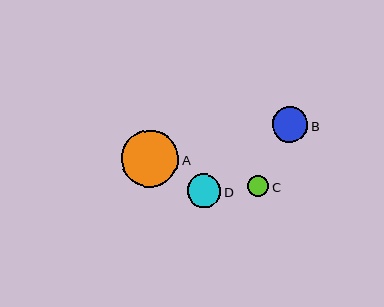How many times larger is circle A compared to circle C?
Circle A is approximately 2.8 times the size of circle C.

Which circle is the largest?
Circle A is the largest with a size of approximately 58 pixels.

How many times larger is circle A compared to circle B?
Circle A is approximately 1.6 times the size of circle B.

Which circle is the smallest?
Circle C is the smallest with a size of approximately 21 pixels.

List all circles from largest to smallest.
From largest to smallest: A, B, D, C.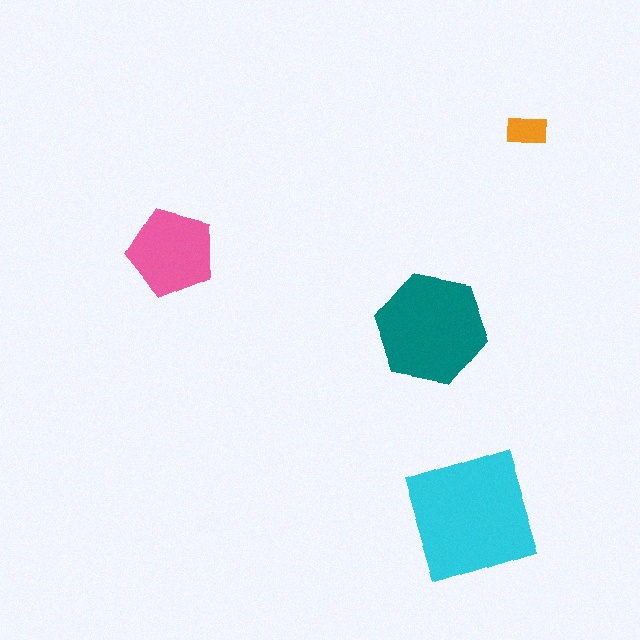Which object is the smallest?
The orange rectangle.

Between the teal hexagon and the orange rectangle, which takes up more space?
The teal hexagon.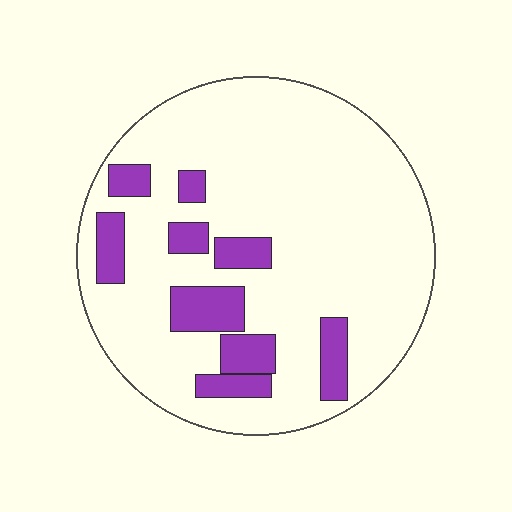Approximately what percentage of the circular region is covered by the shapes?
Approximately 15%.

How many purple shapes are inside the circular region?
9.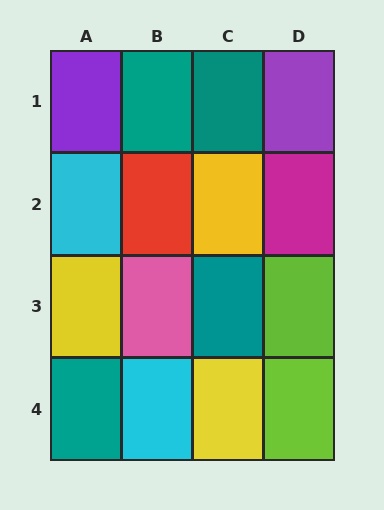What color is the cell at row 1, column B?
Teal.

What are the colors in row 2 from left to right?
Cyan, red, yellow, magenta.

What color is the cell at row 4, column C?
Yellow.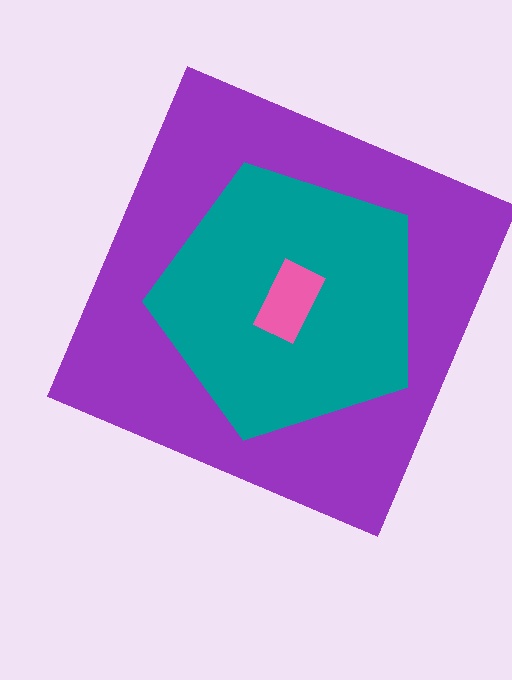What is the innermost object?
The pink rectangle.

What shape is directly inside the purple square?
The teal pentagon.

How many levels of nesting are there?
3.